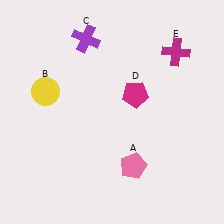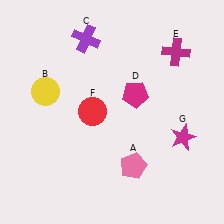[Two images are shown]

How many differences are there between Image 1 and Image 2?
There are 2 differences between the two images.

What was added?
A red circle (F), a magenta star (G) were added in Image 2.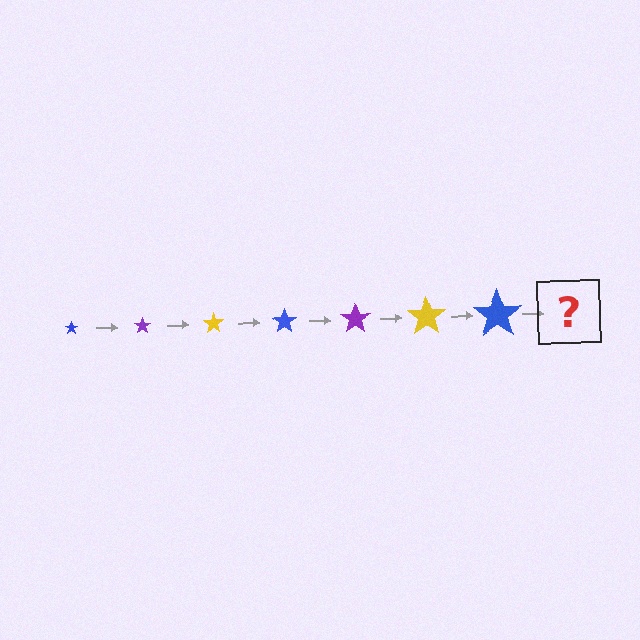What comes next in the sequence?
The next element should be a purple star, larger than the previous one.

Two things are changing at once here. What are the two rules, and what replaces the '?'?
The two rules are that the star grows larger each step and the color cycles through blue, purple, and yellow. The '?' should be a purple star, larger than the previous one.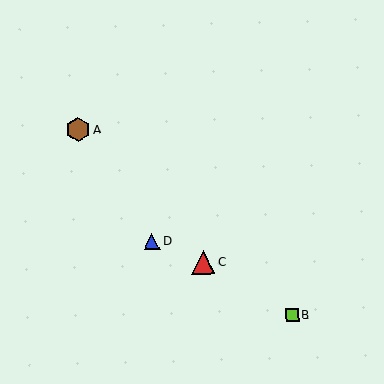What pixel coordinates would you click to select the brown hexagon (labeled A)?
Click at (78, 130) to select the brown hexagon A.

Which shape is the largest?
The brown hexagon (labeled A) is the largest.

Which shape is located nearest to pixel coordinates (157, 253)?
The blue triangle (labeled D) at (152, 241) is nearest to that location.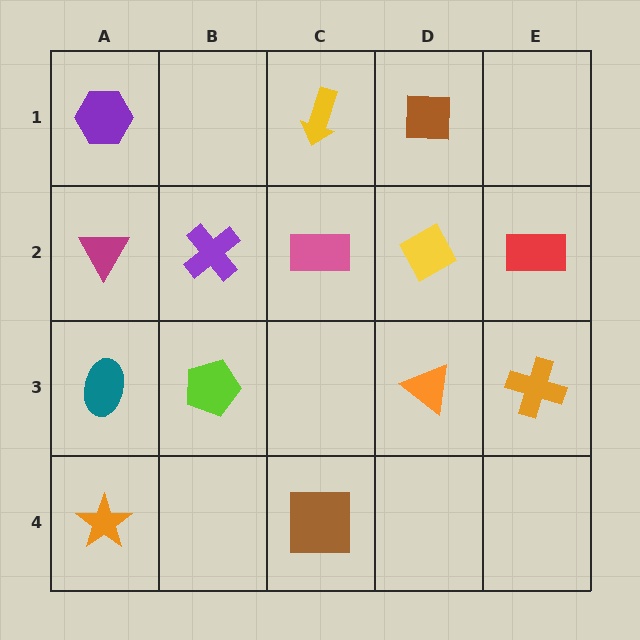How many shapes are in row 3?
4 shapes.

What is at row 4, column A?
An orange star.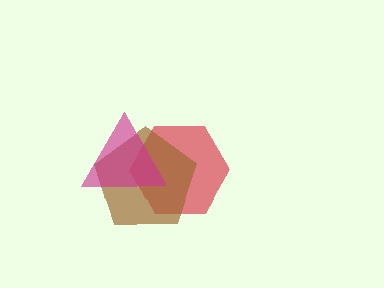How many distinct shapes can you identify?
There are 3 distinct shapes: a red hexagon, a brown pentagon, a magenta triangle.